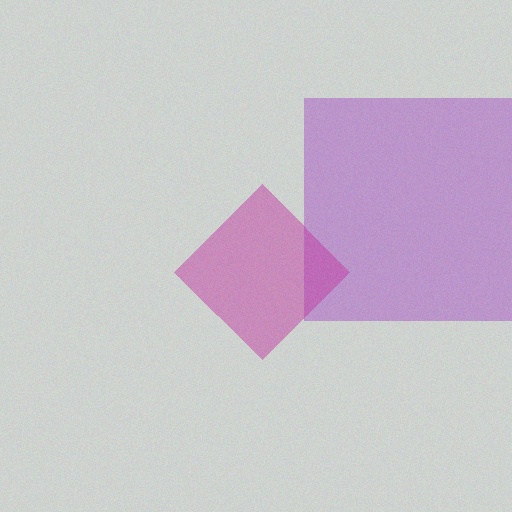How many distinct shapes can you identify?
There are 2 distinct shapes: a purple square, a magenta diamond.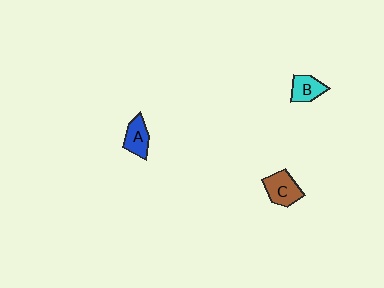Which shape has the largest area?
Shape C (brown).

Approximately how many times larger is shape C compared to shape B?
Approximately 1.3 times.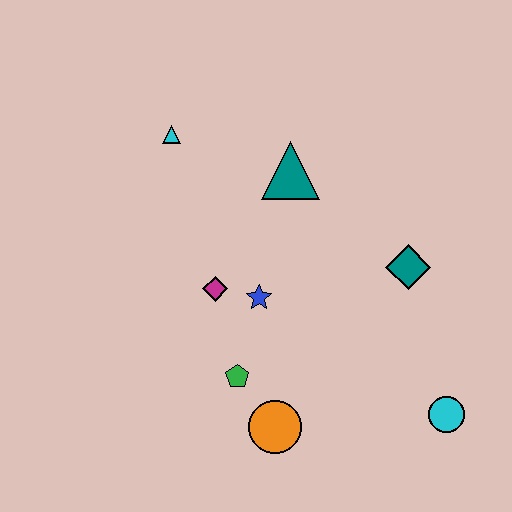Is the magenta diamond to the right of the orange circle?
No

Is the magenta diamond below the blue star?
No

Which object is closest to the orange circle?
The green pentagon is closest to the orange circle.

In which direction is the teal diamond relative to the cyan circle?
The teal diamond is above the cyan circle.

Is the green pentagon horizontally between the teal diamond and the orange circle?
No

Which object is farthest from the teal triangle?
The cyan circle is farthest from the teal triangle.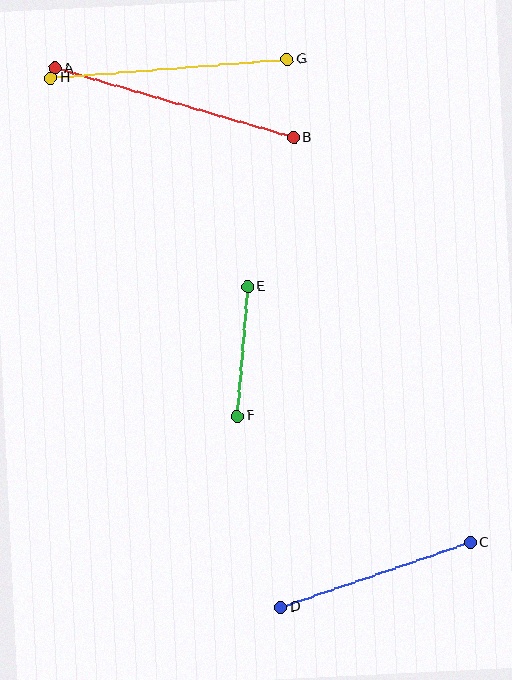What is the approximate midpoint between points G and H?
The midpoint is at approximately (169, 69) pixels.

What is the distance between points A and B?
The distance is approximately 248 pixels.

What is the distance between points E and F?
The distance is approximately 130 pixels.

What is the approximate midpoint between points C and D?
The midpoint is at approximately (375, 575) pixels.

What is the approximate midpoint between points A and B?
The midpoint is at approximately (174, 103) pixels.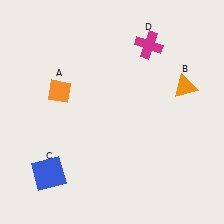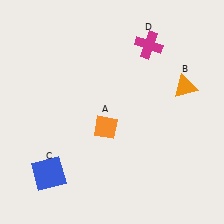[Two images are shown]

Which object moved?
The orange diamond (A) moved right.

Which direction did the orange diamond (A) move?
The orange diamond (A) moved right.